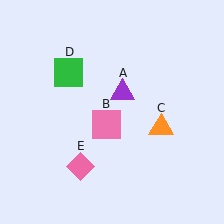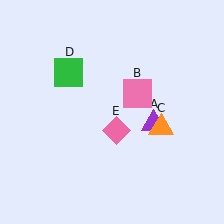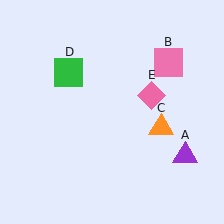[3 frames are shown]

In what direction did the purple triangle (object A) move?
The purple triangle (object A) moved down and to the right.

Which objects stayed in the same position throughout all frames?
Orange triangle (object C) and green square (object D) remained stationary.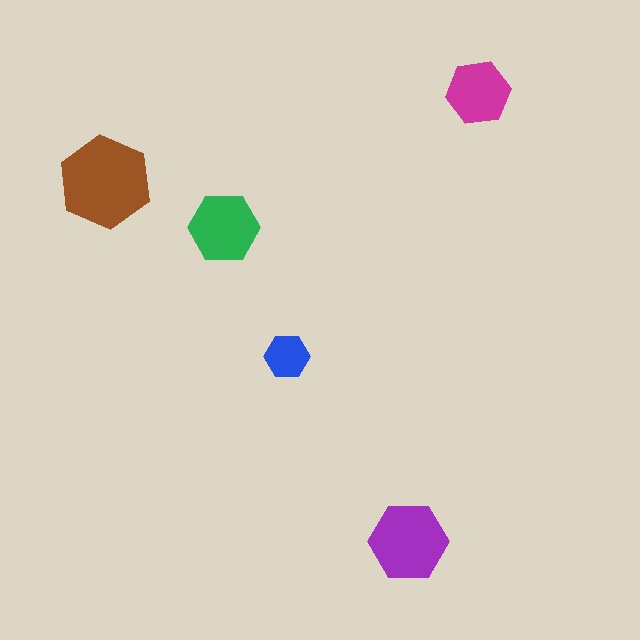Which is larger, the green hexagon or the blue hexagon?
The green one.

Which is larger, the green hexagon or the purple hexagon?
The purple one.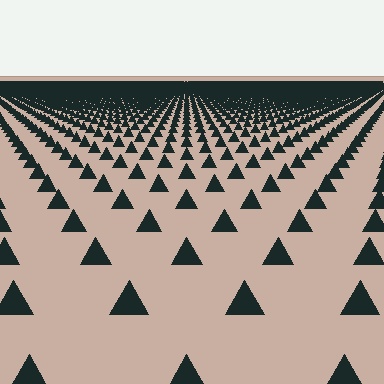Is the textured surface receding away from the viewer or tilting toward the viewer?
The surface is receding away from the viewer. Texture elements get smaller and denser toward the top.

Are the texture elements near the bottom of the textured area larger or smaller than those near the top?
Larger. Near the bottom, elements are closer to the viewer and appear at a bigger on-screen size.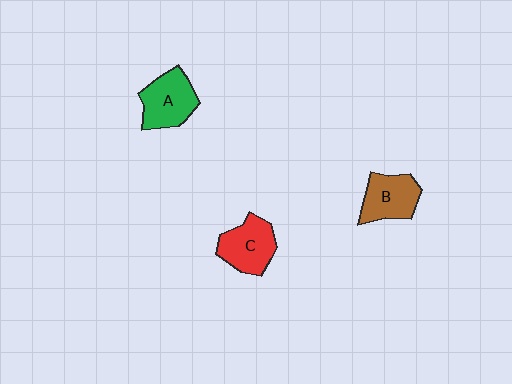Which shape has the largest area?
Shape A (green).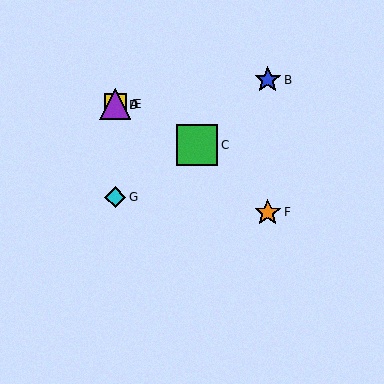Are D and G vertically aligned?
Yes, both are at x≈115.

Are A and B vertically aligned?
No, A is at x≈115 and B is at x≈268.